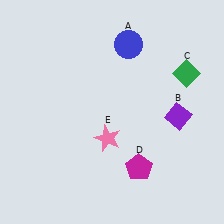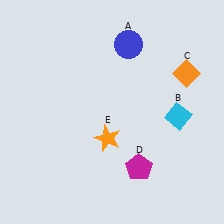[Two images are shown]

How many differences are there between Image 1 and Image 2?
There are 3 differences between the two images.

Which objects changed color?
B changed from purple to cyan. C changed from green to orange. E changed from pink to orange.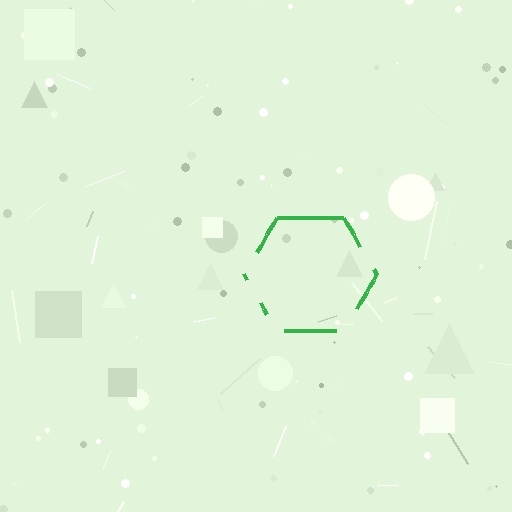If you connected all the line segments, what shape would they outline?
They would outline a hexagon.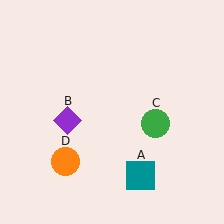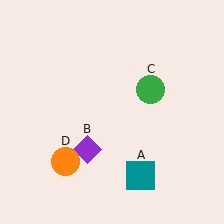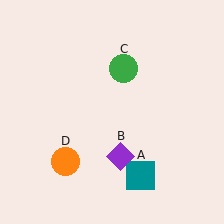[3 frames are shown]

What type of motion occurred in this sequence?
The purple diamond (object B), green circle (object C) rotated counterclockwise around the center of the scene.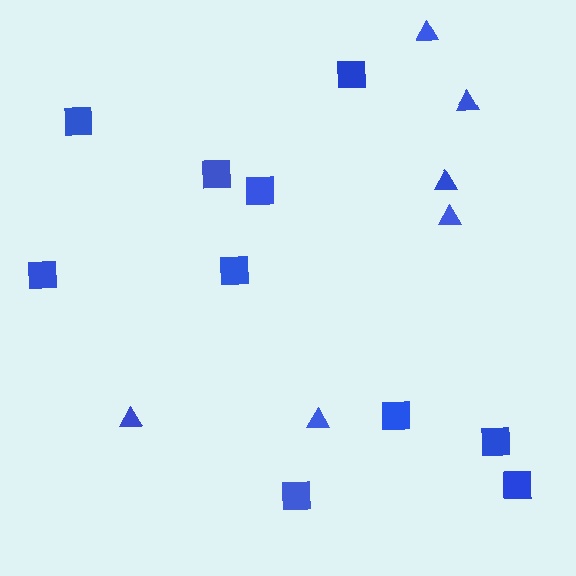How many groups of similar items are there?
There are 2 groups: one group of squares (10) and one group of triangles (6).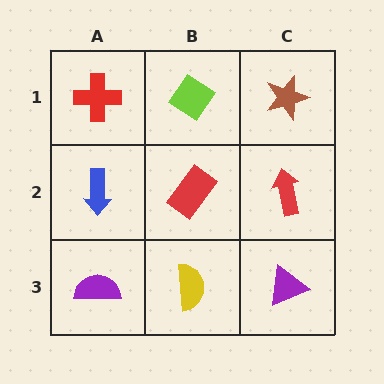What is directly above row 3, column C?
A red arrow.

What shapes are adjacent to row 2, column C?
A brown star (row 1, column C), a purple triangle (row 3, column C), a red rectangle (row 2, column B).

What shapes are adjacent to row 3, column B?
A red rectangle (row 2, column B), a purple semicircle (row 3, column A), a purple triangle (row 3, column C).